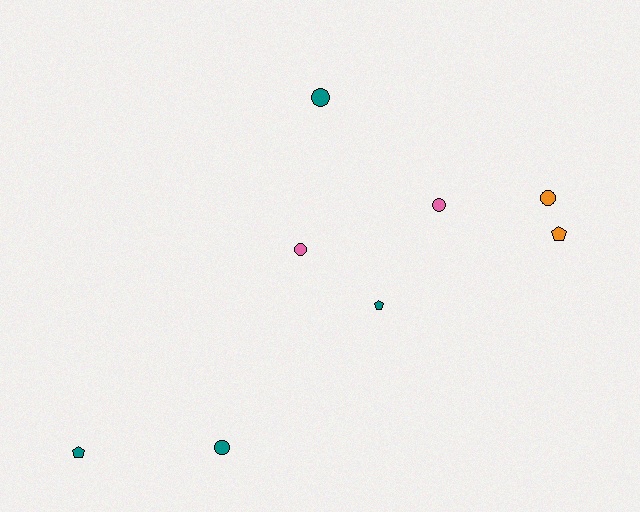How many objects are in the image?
There are 8 objects.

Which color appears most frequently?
Teal, with 4 objects.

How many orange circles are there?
There is 1 orange circle.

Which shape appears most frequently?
Circle, with 5 objects.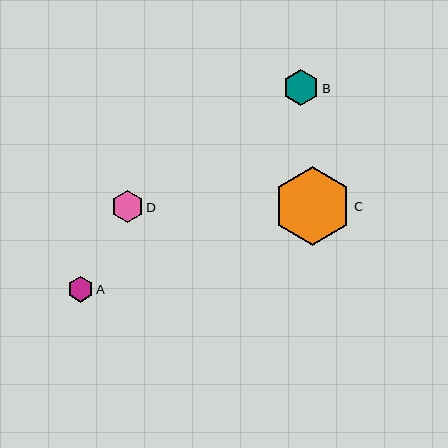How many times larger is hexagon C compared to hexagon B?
Hexagon C is approximately 2.2 times the size of hexagon B.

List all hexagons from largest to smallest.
From largest to smallest: C, B, D, A.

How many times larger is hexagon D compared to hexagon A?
Hexagon D is approximately 1.3 times the size of hexagon A.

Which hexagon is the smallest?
Hexagon A is the smallest with a size of approximately 26 pixels.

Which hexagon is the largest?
Hexagon C is the largest with a size of approximately 78 pixels.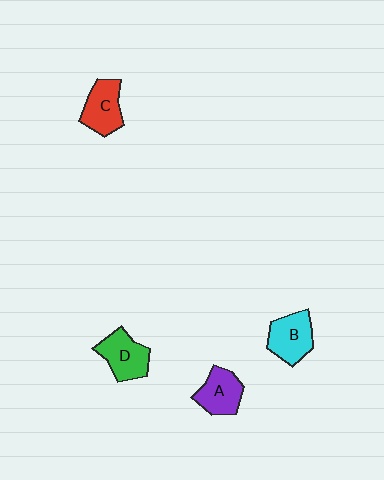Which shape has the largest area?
Shape D (green).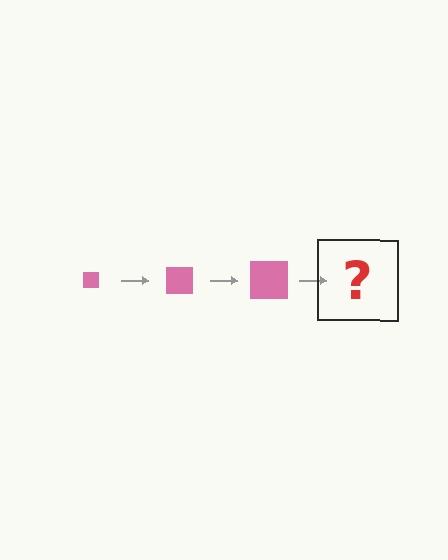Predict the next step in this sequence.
The next step is a pink square, larger than the previous one.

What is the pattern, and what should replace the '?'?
The pattern is that the square gets progressively larger each step. The '?' should be a pink square, larger than the previous one.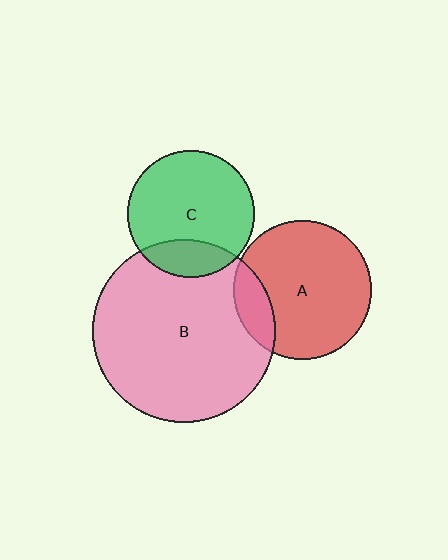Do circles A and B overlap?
Yes.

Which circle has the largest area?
Circle B (pink).